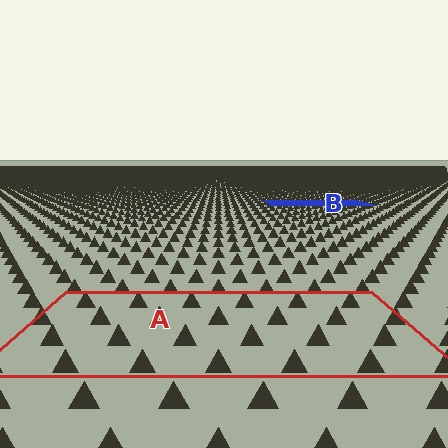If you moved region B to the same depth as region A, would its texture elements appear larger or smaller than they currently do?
They would appear larger. At a closer depth, the same texture elements are projected at a bigger on-screen size.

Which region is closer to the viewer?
Region A is closer. The texture elements there are larger and more spread out.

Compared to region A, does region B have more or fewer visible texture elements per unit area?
Region B has more texture elements per unit area — they are packed more densely because it is farther away.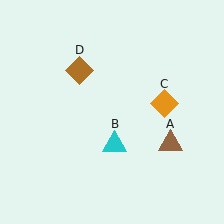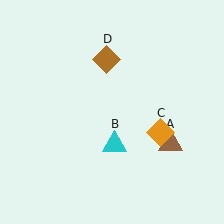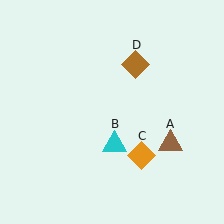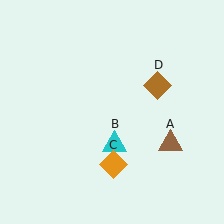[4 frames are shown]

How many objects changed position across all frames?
2 objects changed position: orange diamond (object C), brown diamond (object D).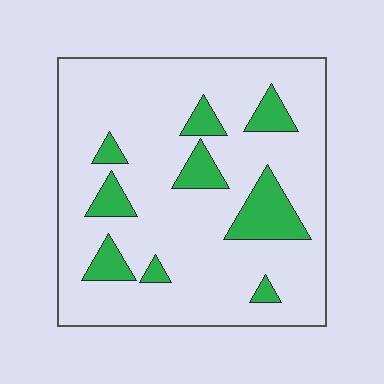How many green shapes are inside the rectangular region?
9.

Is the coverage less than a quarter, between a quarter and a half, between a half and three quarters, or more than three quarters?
Less than a quarter.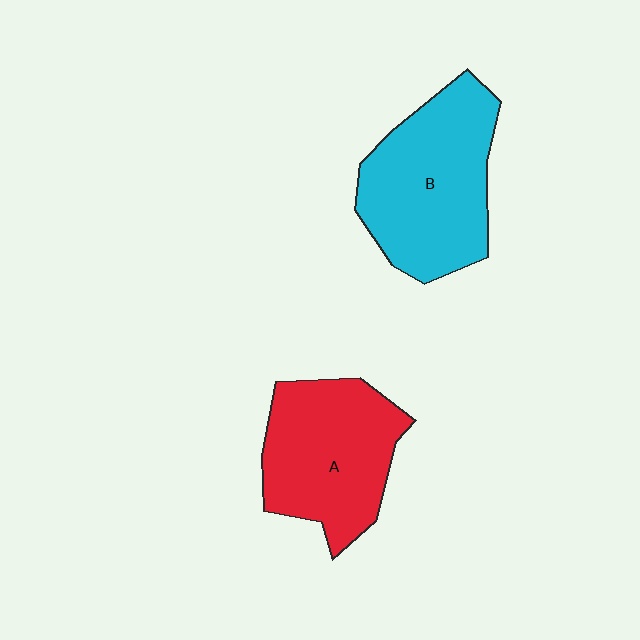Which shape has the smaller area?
Shape A (red).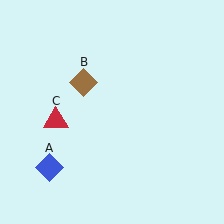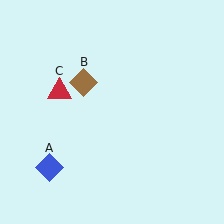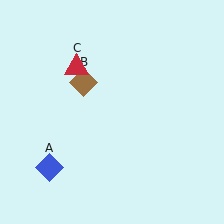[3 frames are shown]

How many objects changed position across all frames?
1 object changed position: red triangle (object C).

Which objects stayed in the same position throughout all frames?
Blue diamond (object A) and brown diamond (object B) remained stationary.